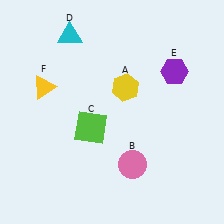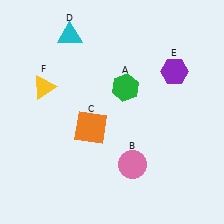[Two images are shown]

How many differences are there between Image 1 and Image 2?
There are 2 differences between the two images.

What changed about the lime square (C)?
In Image 1, C is lime. In Image 2, it changed to orange.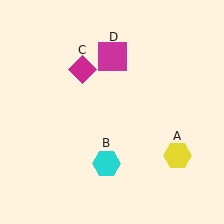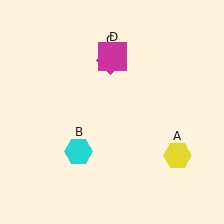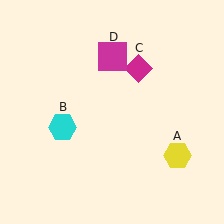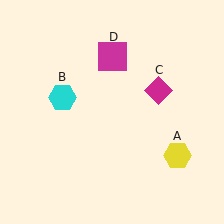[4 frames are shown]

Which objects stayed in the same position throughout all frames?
Yellow hexagon (object A) and magenta square (object D) remained stationary.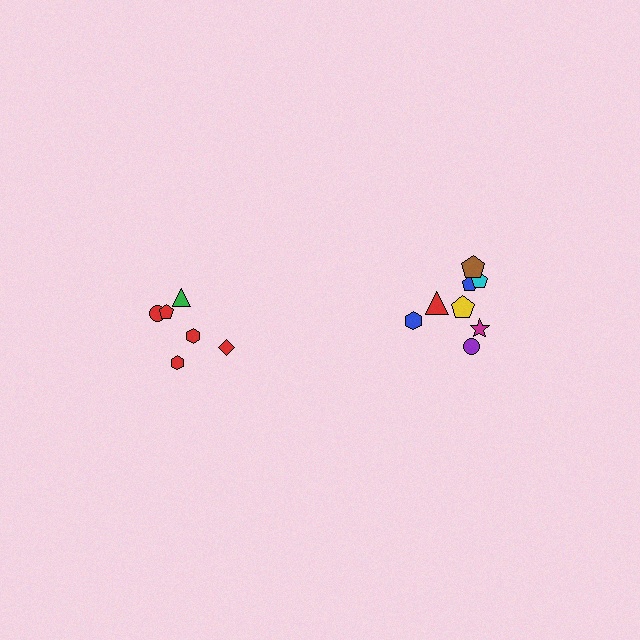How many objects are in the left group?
There are 6 objects.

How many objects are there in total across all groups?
There are 14 objects.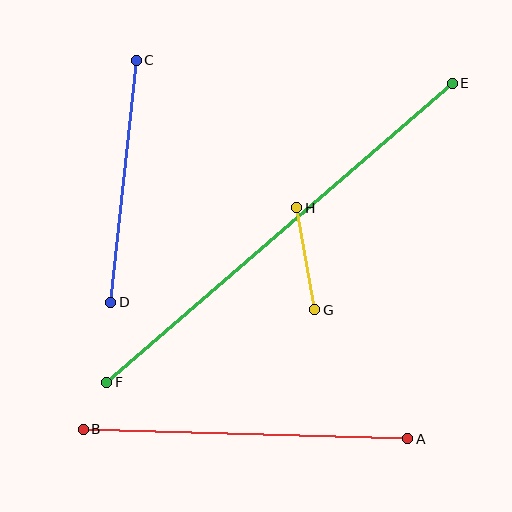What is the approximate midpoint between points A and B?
The midpoint is at approximately (246, 434) pixels.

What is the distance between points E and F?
The distance is approximately 457 pixels.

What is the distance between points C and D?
The distance is approximately 243 pixels.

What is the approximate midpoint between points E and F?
The midpoint is at approximately (280, 233) pixels.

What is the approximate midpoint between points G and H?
The midpoint is at approximately (306, 259) pixels.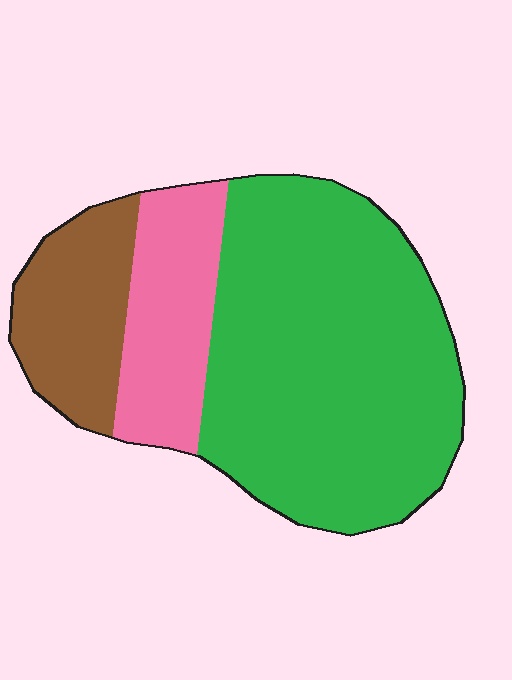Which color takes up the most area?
Green, at roughly 65%.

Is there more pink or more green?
Green.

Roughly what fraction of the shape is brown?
Brown takes up about one sixth (1/6) of the shape.